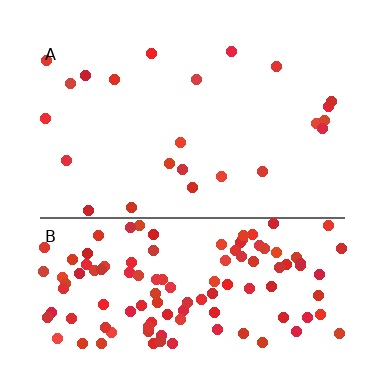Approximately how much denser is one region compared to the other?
Approximately 5.2× — region B over region A.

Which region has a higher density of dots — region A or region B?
B (the bottom).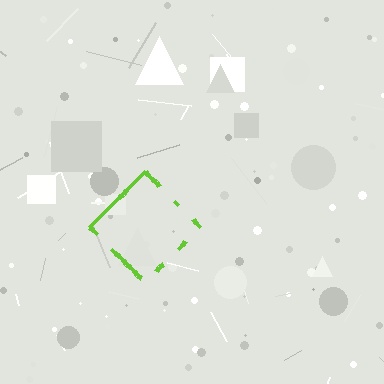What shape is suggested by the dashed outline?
The dashed outline suggests a diamond.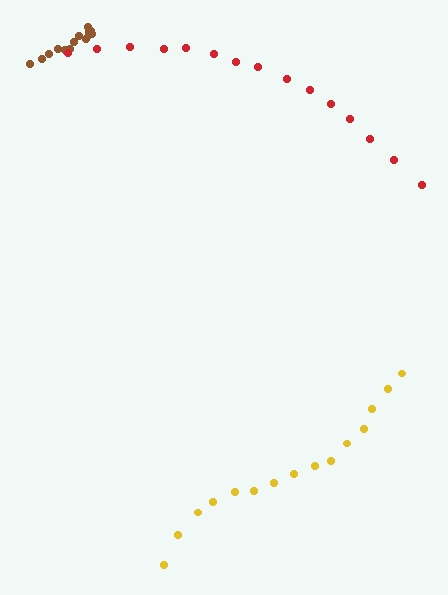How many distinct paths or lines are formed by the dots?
There are 3 distinct paths.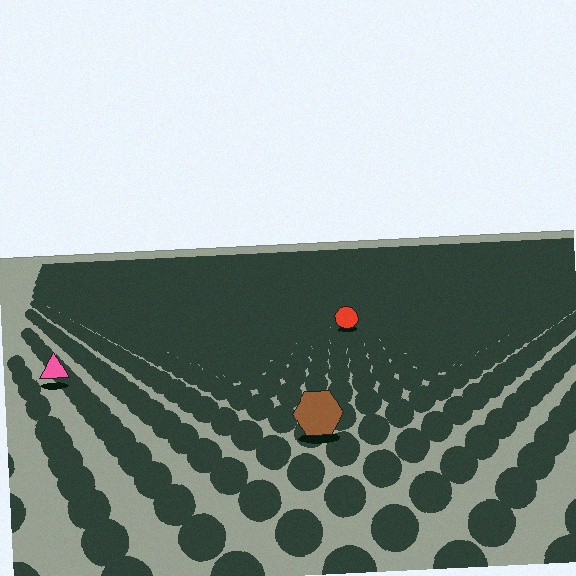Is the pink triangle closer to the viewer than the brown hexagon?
No. The brown hexagon is closer — you can tell from the texture gradient: the ground texture is coarser near it.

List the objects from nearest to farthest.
From nearest to farthest: the brown hexagon, the pink triangle, the red circle.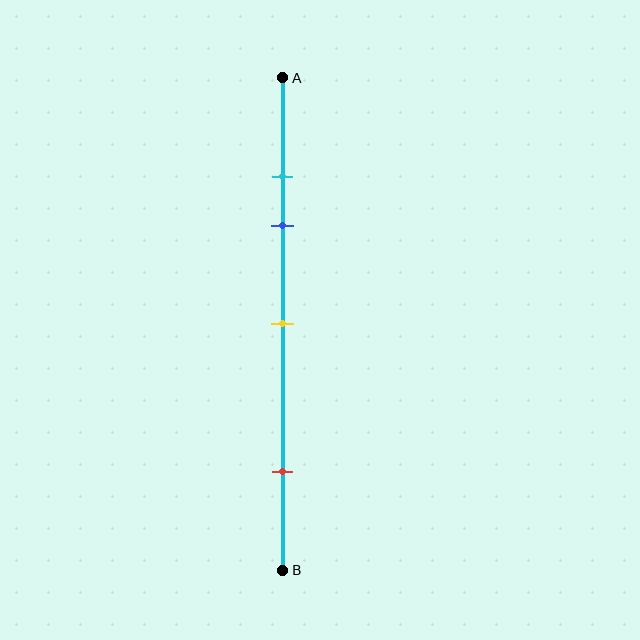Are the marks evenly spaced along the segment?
No, the marks are not evenly spaced.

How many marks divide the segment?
There are 4 marks dividing the segment.